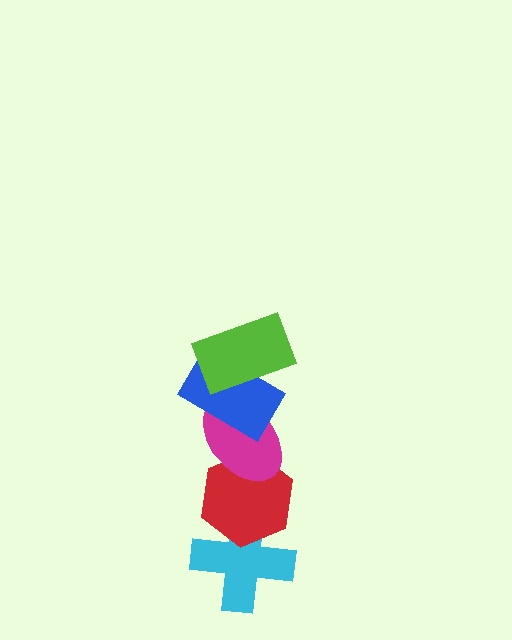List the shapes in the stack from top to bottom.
From top to bottom: the lime rectangle, the blue rectangle, the magenta ellipse, the red hexagon, the cyan cross.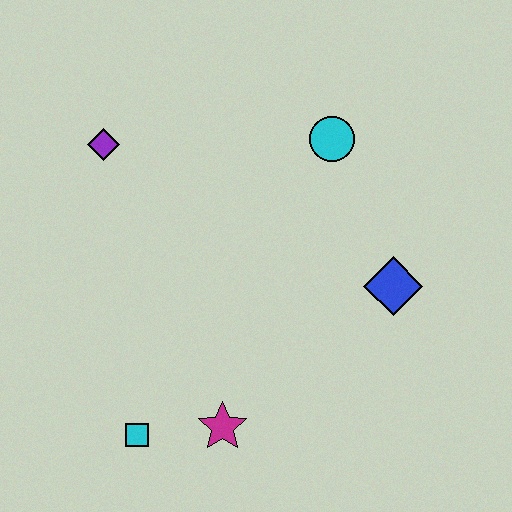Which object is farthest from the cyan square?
The cyan circle is farthest from the cyan square.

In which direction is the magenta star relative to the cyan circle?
The magenta star is below the cyan circle.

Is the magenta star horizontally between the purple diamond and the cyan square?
No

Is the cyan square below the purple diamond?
Yes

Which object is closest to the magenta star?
The cyan square is closest to the magenta star.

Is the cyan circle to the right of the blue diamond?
No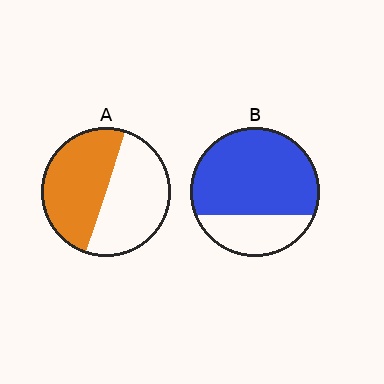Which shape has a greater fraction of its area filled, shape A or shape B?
Shape B.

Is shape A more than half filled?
Roughly half.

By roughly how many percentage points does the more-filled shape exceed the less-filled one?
By roughly 20 percentage points (B over A).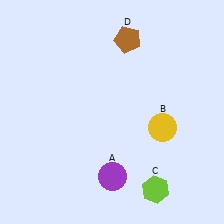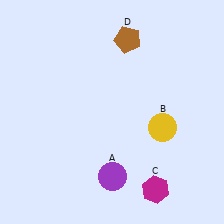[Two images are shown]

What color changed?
The hexagon (C) changed from lime in Image 1 to magenta in Image 2.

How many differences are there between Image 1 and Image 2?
There is 1 difference between the two images.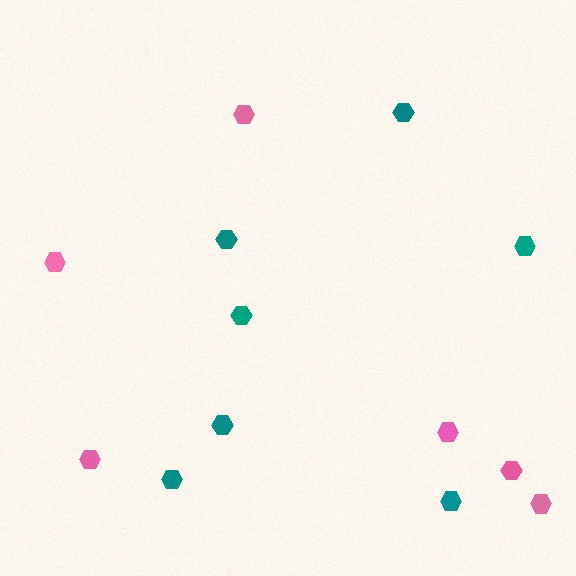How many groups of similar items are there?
There are 2 groups: one group of teal hexagons (7) and one group of pink hexagons (6).